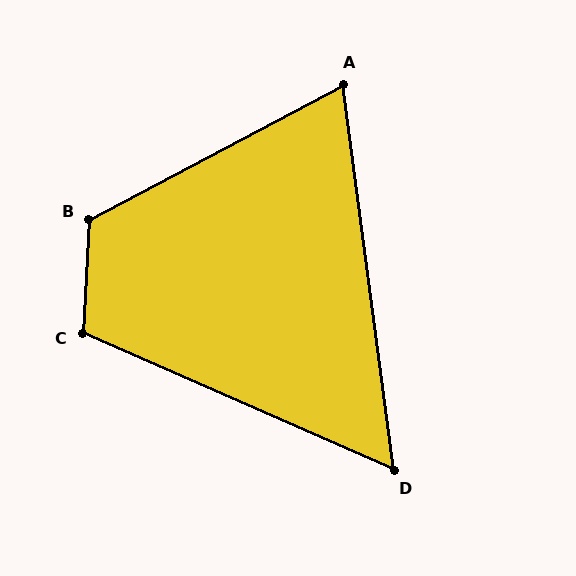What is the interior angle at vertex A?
Approximately 70 degrees (acute).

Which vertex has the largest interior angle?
B, at approximately 121 degrees.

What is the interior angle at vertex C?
Approximately 110 degrees (obtuse).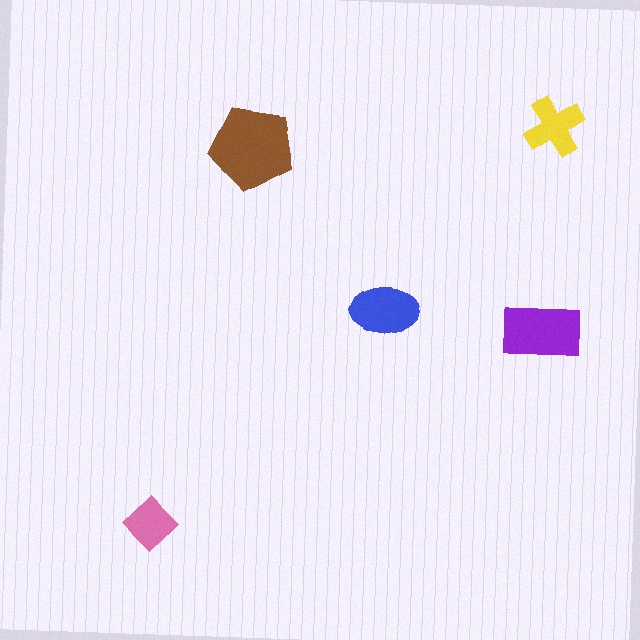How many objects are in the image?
There are 5 objects in the image.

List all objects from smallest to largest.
The pink diamond, the yellow cross, the blue ellipse, the purple rectangle, the brown pentagon.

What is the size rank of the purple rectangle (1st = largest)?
2nd.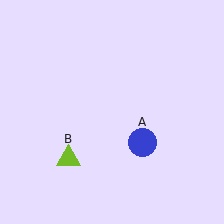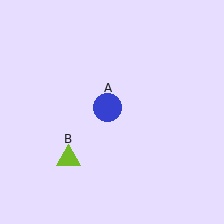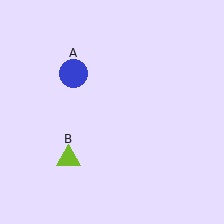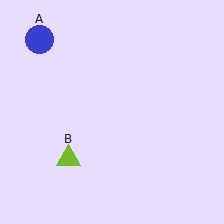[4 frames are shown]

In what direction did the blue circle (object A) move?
The blue circle (object A) moved up and to the left.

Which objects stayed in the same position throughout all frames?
Lime triangle (object B) remained stationary.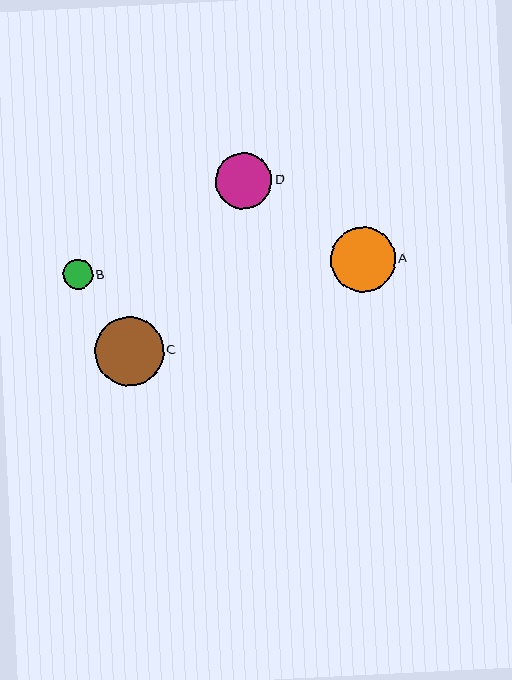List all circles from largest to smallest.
From largest to smallest: C, A, D, B.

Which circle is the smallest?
Circle B is the smallest with a size of approximately 30 pixels.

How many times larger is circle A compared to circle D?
Circle A is approximately 1.1 times the size of circle D.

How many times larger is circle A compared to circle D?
Circle A is approximately 1.1 times the size of circle D.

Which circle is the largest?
Circle C is the largest with a size of approximately 69 pixels.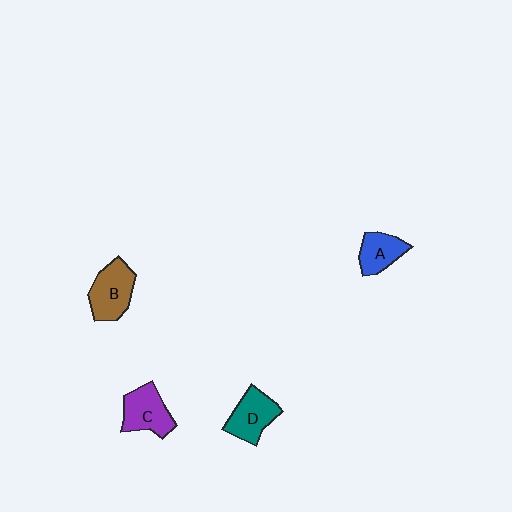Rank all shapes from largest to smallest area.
From largest to smallest: B (brown), C (purple), D (teal), A (blue).